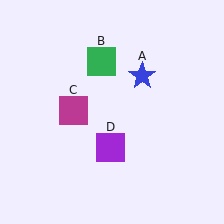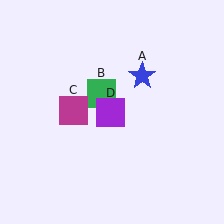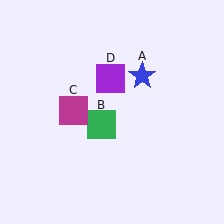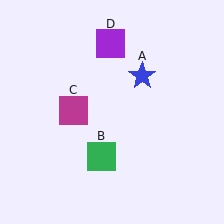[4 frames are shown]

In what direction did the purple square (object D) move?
The purple square (object D) moved up.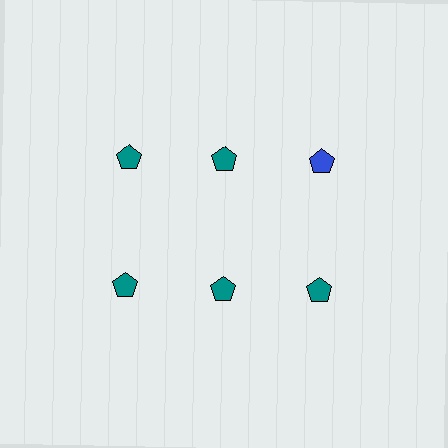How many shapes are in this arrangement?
There are 6 shapes arranged in a grid pattern.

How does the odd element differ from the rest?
It has a different color: blue instead of teal.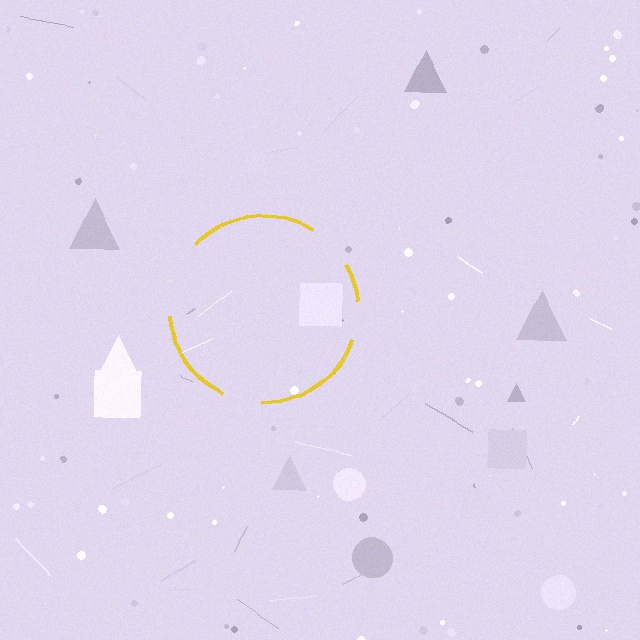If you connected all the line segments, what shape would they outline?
They would outline a circle.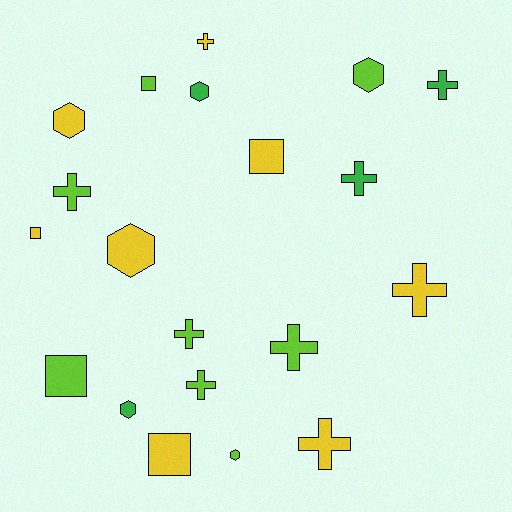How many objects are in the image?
There are 20 objects.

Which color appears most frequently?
Yellow, with 8 objects.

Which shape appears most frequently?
Cross, with 9 objects.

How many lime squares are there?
There are 2 lime squares.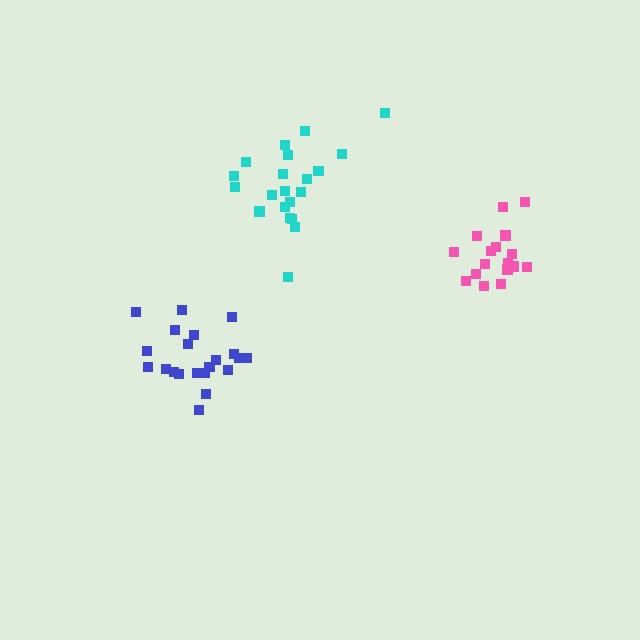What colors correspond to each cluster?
The clusters are colored: pink, blue, cyan.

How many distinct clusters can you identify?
There are 3 distinct clusters.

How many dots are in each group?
Group 1: 17 dots, Group 2: 21 dots, Group 3: 21 dots (59 total).